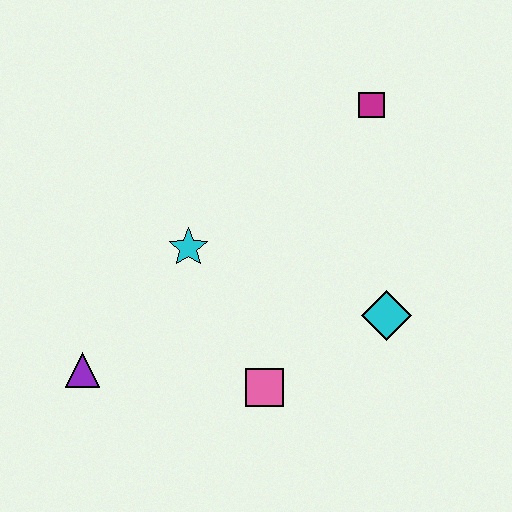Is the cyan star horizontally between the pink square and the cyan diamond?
No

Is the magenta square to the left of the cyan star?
No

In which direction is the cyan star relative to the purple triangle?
The cyan star is above the purple triangle.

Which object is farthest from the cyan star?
The magenta square is farthest from the cyan star.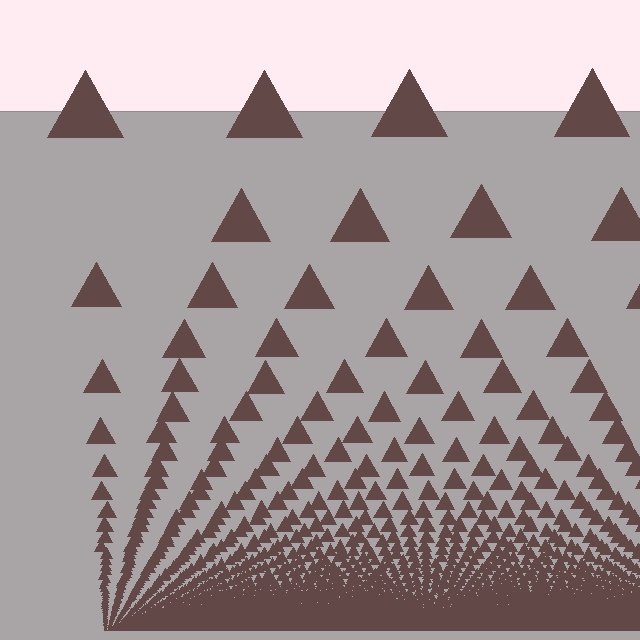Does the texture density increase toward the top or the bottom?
Density increases toward the bottom.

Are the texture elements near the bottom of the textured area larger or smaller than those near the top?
Smaller. The gradient is inverted — elements near the bottom are smaller and denser.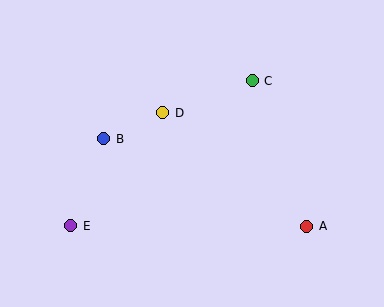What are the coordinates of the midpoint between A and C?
The midpoint between A and C is at (280, 153).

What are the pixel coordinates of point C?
Point C is at (252, 81).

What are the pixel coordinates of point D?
Point D is at (163, 113).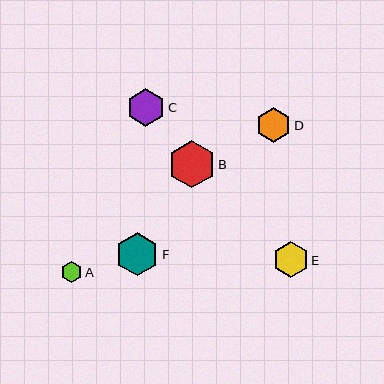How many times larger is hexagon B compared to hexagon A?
Hexagon B is approximately 2.2 times the size of hexagon A.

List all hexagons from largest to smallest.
From largest to smallest: B, F, C, E, D, A.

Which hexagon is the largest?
Hexagon B is the largest with a size of approximately 47 pixels.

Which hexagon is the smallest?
Hexagon A is the smallest with a size of approximately 21 pixels.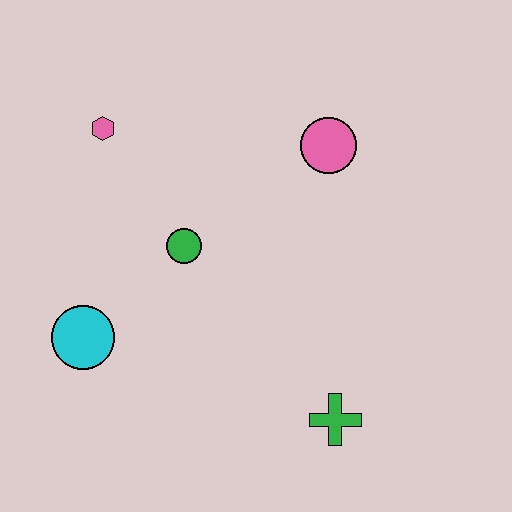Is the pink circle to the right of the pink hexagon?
Yes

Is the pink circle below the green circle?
No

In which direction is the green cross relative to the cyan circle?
The green cross is to the right of the cyan circle.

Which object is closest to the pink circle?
The green circle is closest to the pink circle.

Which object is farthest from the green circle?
The green cross is farthest from the green circle.